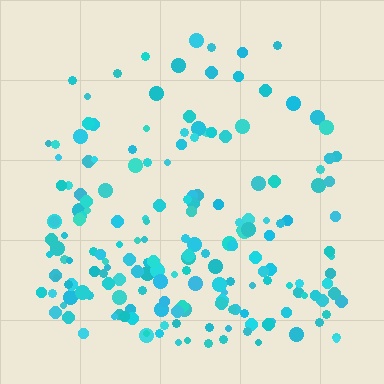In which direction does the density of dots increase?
From top to bottom, with the bottom side densest.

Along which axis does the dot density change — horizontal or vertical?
Vertical.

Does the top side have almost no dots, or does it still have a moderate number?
Still a moderate number, just noticeably fewer than the bottom.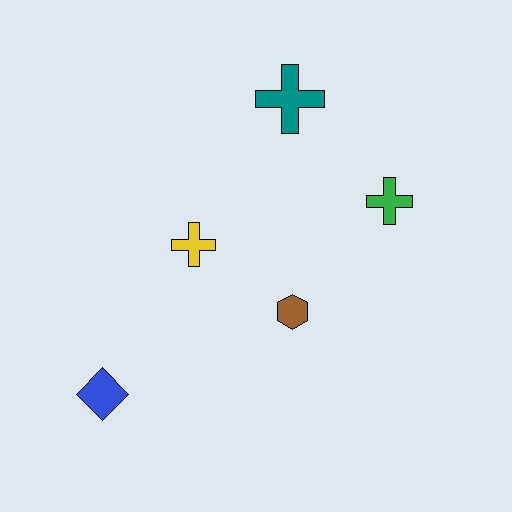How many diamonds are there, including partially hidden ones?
There is 1 diamond.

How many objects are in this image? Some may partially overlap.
There are 5 objects.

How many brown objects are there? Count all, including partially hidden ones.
There is 1 brown object.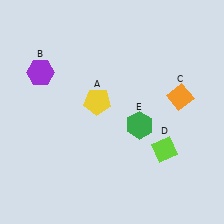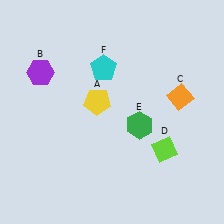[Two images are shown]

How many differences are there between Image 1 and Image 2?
There is 1 difference between the two images.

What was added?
A cyan pentagon (F) was added in Image 2.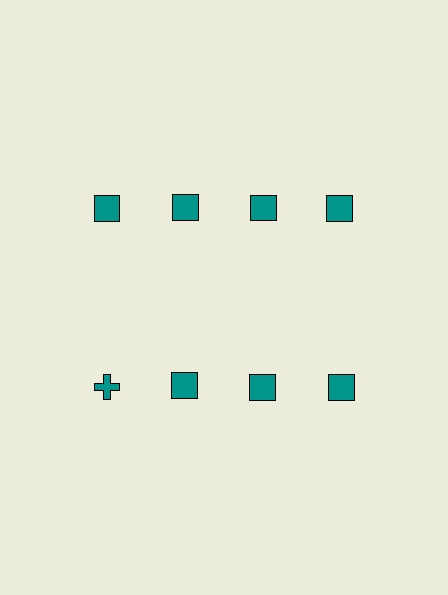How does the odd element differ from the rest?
It has a different shape: cross instead of square.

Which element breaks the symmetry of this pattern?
The teal cross in the second row, leftmost column breaks the symmetry. All other shapes are teal squares.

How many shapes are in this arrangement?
There are 8 shapes arranged in a grid pattern.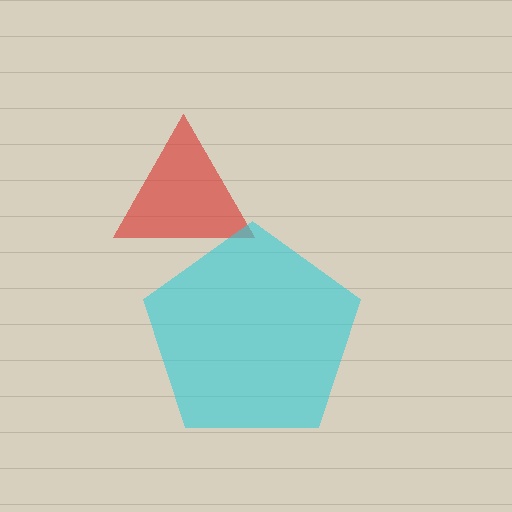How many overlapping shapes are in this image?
There are 2 overlapping shapes in the image.